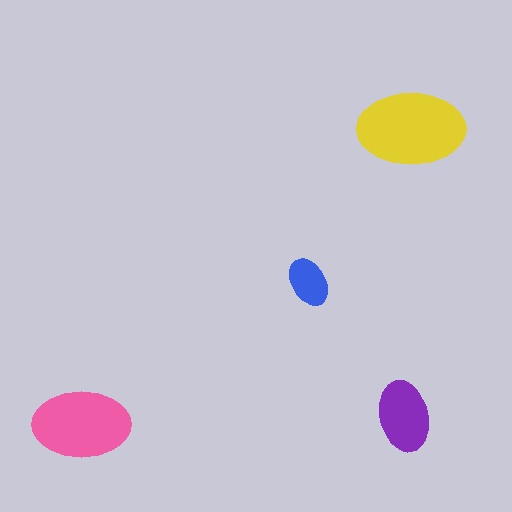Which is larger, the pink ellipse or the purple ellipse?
The pink one.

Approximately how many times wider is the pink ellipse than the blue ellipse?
About 2 times wider.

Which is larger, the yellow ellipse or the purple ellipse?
The yellow one.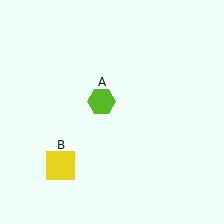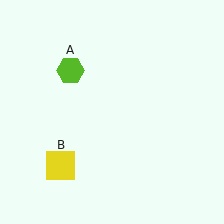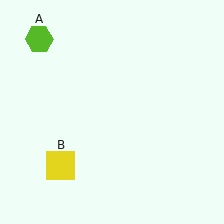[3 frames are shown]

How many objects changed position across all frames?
1 object changed position: lime hexagon (object A).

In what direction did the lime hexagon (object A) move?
The lime hexagon (object A) moved up and to the left.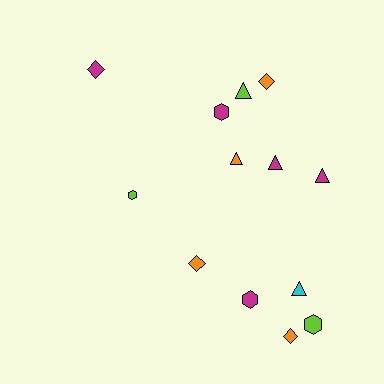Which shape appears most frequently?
Triangle, with 5 objects.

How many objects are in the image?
There are 13 objects.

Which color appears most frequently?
Magenta, with 5 objects.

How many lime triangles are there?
There is 1 lime triangle.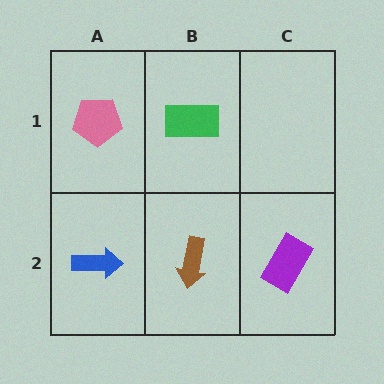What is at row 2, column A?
A blue arrow.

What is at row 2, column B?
A brown arrow.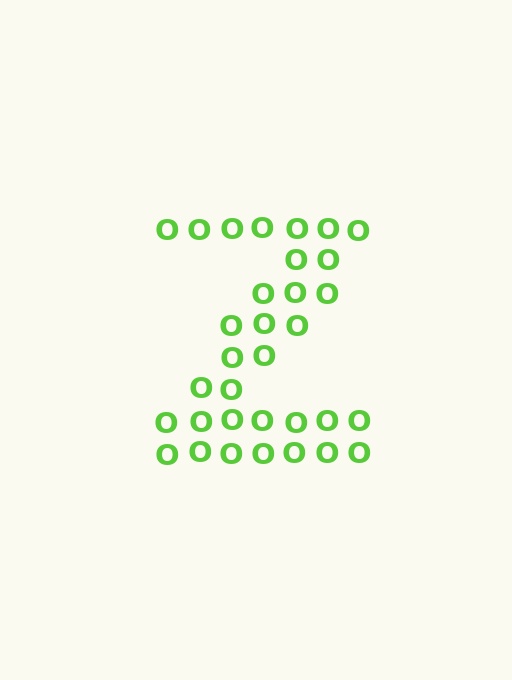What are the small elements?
The small elements are letter O's.